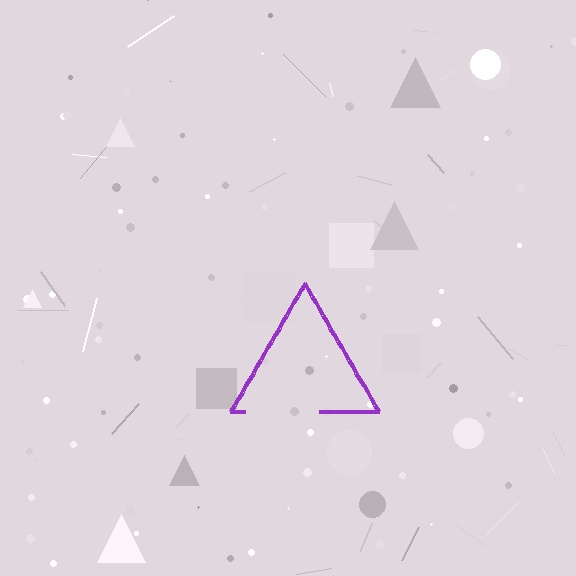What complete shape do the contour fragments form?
The contour fragments form a triangle.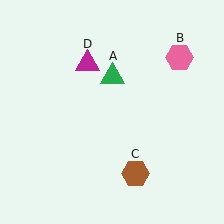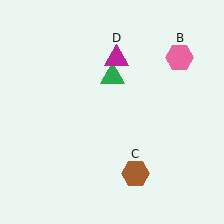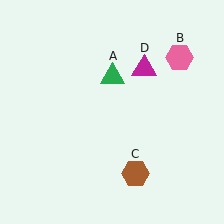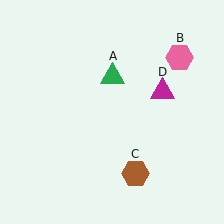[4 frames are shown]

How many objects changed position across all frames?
1 object changed position: magenta triangle (object D).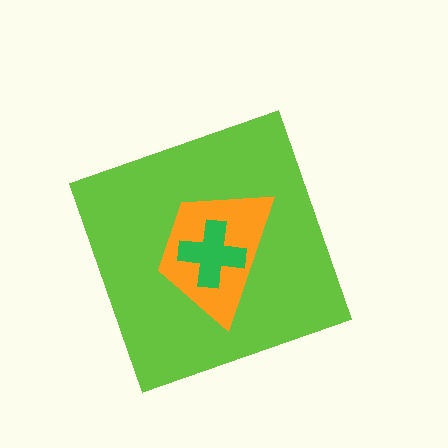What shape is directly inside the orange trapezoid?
The green cross.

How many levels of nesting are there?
3.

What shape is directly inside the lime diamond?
The orange trapezoid.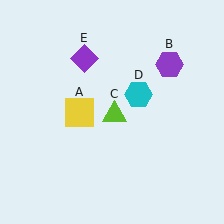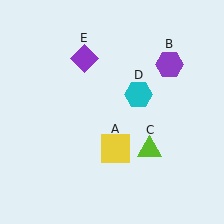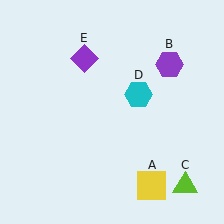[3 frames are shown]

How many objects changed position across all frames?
2 objects changed position: yellow square (object A), lime triangle (object C).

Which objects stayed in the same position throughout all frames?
Purple hexagon (object B) and cyan hexagon (object D) and purple diamond (object E) remained stationary.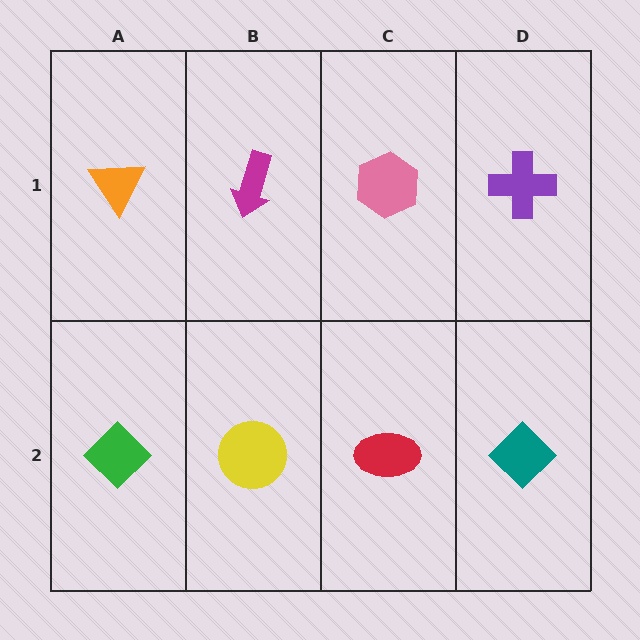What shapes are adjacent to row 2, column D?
A purple cross (row 1, column D), a red ellipse (row 2, column C).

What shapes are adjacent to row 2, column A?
An orange triangle (row 1, column A), a yellow circle (row 2, column B).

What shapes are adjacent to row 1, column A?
A green diamond (row 2, column A), a magenta arrow (row 1, column B).